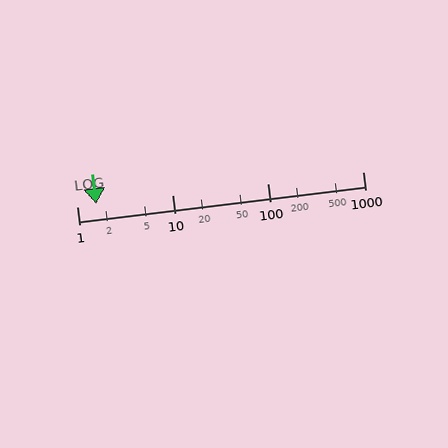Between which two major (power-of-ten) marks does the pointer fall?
The pointer is between 1 and 10.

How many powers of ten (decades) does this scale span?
The scale spans 3 decades, from 1 to 1000.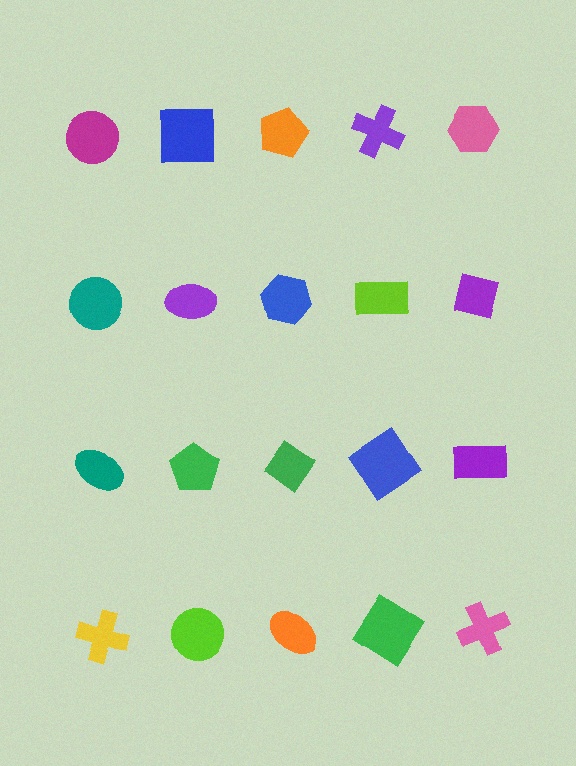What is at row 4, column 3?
An orange ellipse.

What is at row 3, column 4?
A blue diamond.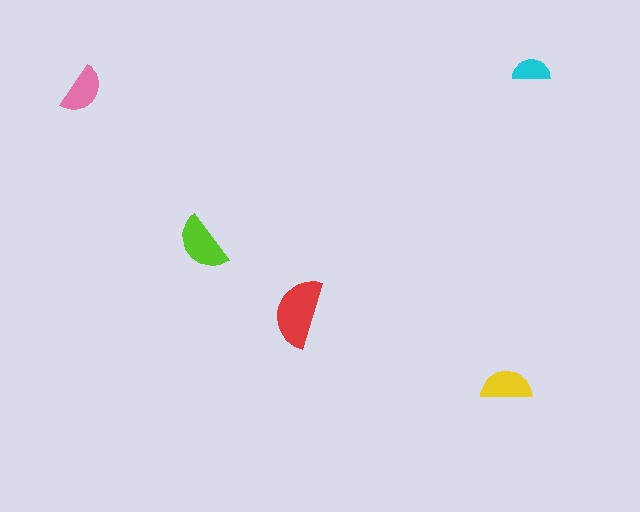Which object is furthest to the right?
The cyan semicircle is rightmost.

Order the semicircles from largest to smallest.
the red one, the lime one, the yellow one, the pink one, the cyan one.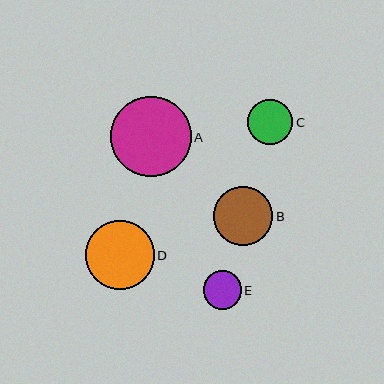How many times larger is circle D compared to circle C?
Circle D is approximately 1.5 times the size of circle C.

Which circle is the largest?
Circle A is the largest with a size of approximately 81 pixels.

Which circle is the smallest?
Circle E is the smallest with a size of approximately 38 pixels.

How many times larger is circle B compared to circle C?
Circle B is approximately 1.3 times the size of circle C.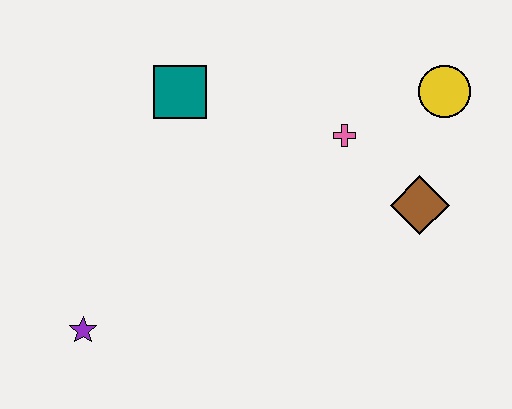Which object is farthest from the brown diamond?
The purple star is farthest from the brown diamond.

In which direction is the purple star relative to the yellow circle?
The purple star is to the left of the yellow circle.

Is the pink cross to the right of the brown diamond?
No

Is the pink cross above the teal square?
No